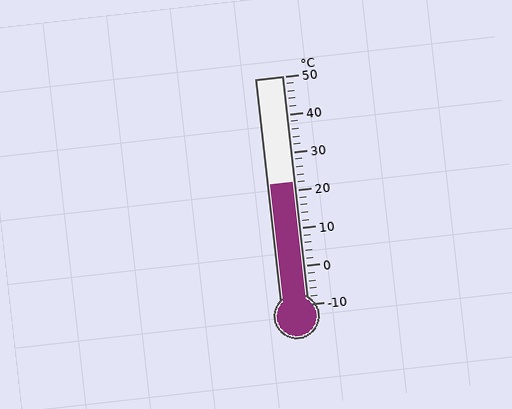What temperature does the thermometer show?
The thermometer shows approximately 22°C.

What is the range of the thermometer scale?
The thermometer scale ranges from -10°C to 50°C.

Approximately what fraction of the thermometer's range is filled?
The thermometer is filled to approximately 55% of its range.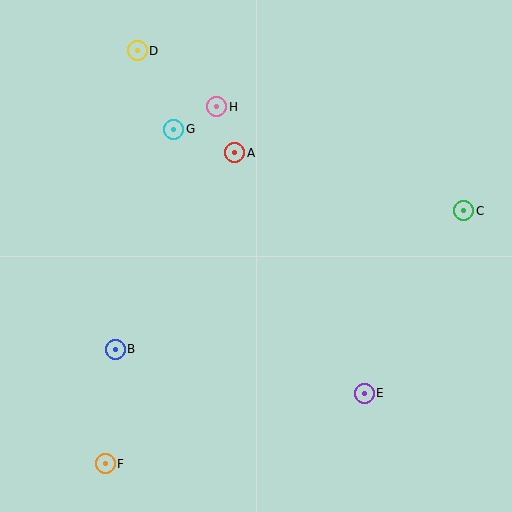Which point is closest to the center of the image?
Point A at (235, 153) is closest to the center.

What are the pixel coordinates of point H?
Point H is at (217, 107).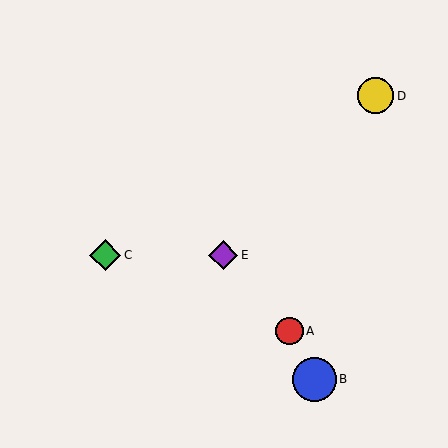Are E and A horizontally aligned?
No, E is at y≈255 and A is at y≈331.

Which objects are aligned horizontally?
Objects C, E are aligned horizontally.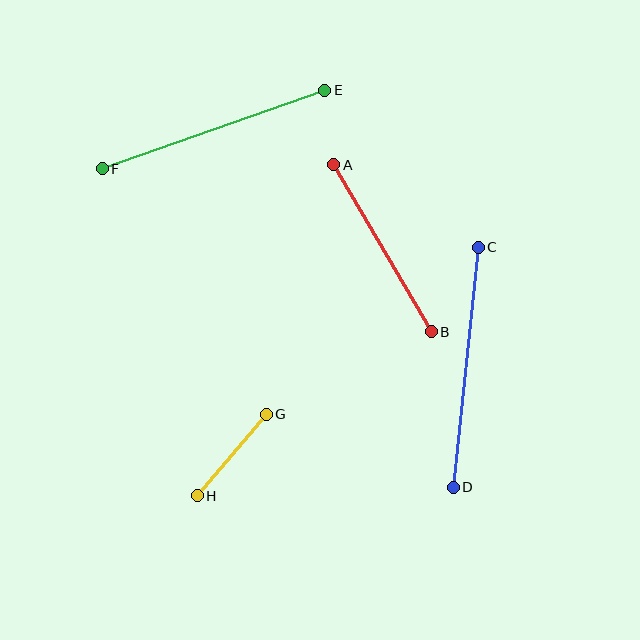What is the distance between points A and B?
The distance is approximately 193 pixels.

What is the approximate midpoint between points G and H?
The midpoint is at approximately (232, 455) pixels.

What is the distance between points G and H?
The distance is approximately 107 pixels.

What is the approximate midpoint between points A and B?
The midpoint is at approximately (383, 248) pixels.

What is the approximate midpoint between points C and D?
The midpoint is at approximately (466, 367) pixels.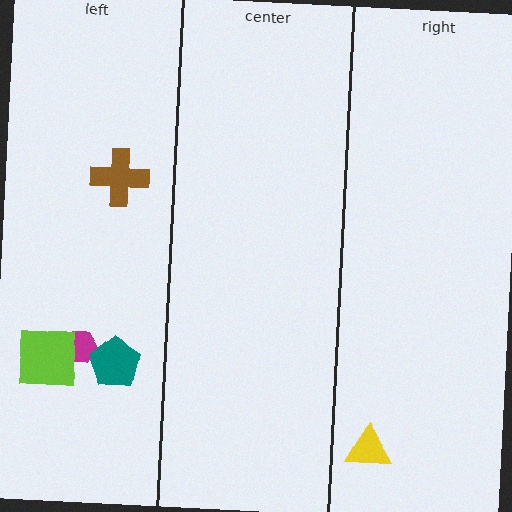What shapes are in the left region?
The brown cross, the magenta hexagon, the lime square, the teal pentagon.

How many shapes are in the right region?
1.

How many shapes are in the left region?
4.